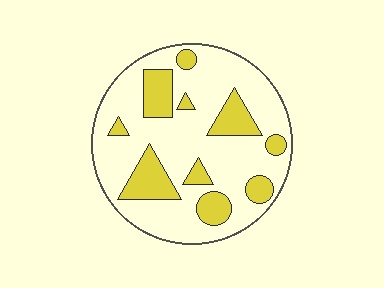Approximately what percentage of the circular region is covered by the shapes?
Approximately 25%.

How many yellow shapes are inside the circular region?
10.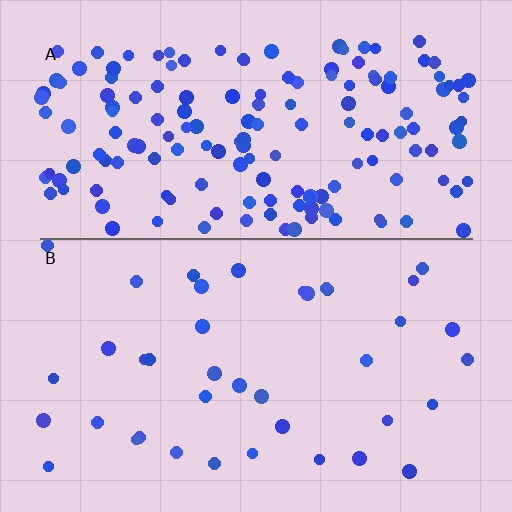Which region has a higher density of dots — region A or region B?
A (the top).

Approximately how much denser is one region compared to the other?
Approximately 4.1× — region A over region B.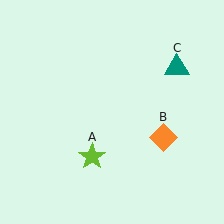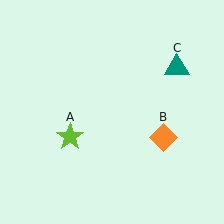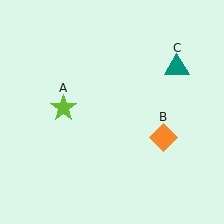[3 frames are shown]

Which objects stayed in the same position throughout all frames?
Orange diamond (object B) and teal triangle (object C) remained stationary.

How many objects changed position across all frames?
1 object changed position: lime star (object A).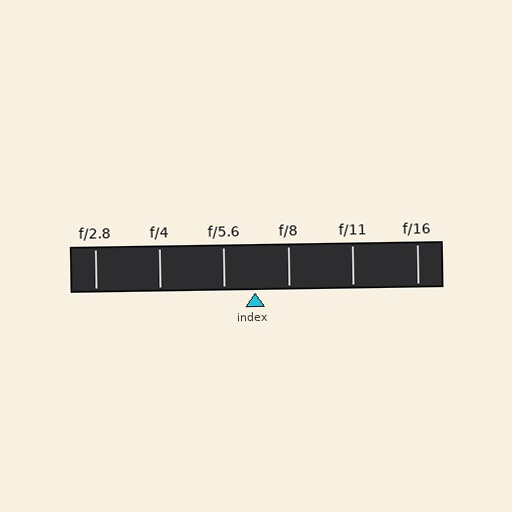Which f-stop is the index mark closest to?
The index mark is closest to f/5.6.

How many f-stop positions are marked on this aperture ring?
There are 6 f-stop positions marked.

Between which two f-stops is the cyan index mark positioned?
The index mark is between f/5.6 and f/8.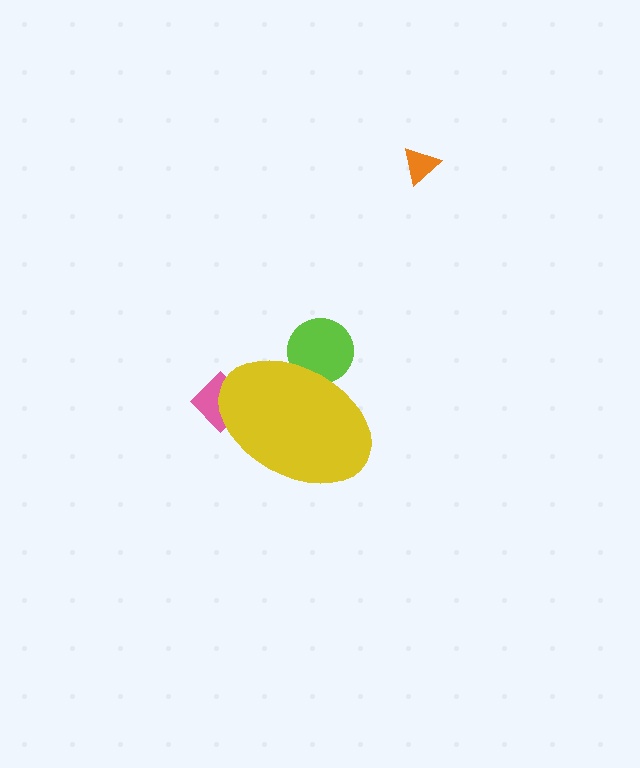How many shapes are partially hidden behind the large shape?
2 shapes are partially hidden.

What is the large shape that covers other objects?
A yellow ellipse.